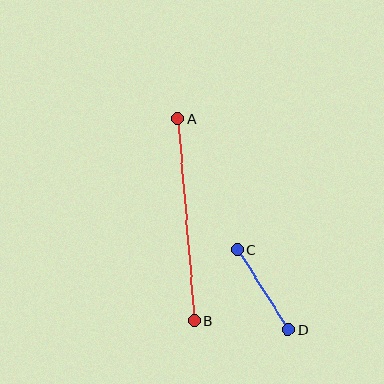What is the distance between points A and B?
The distance is approximately 203 pixels.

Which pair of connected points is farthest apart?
Points A and B are farthest apart.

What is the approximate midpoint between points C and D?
The midpoint is at approximately (263, 289) pixels.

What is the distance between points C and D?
The distance is approximately 95 pixels.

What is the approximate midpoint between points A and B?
The midpoint is at approximately (186, 220) pixels.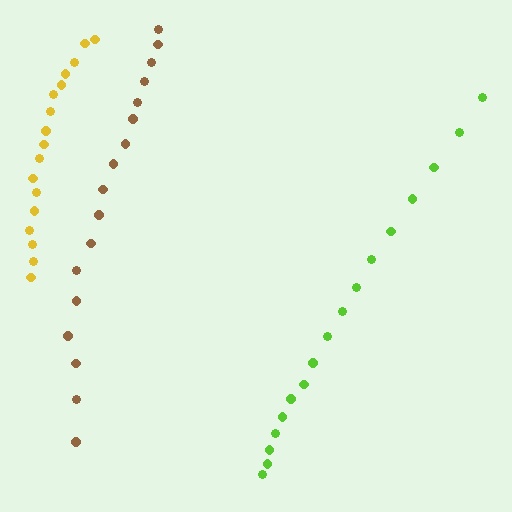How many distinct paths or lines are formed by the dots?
There are 3 distinct paths.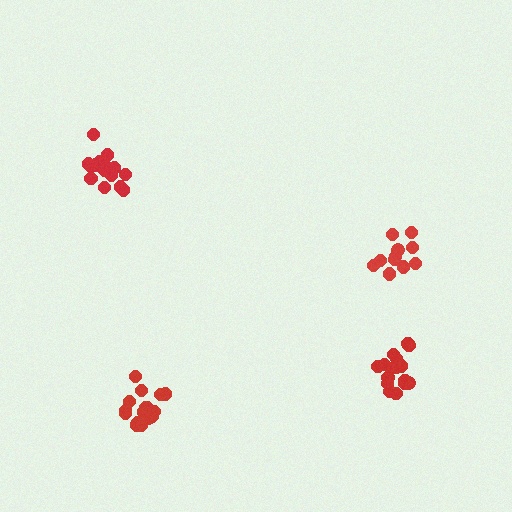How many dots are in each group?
Group 1: 17 dots, Group 2: 17 dots, Group 3: 11 dots, Group 4: 16 dots (61 total).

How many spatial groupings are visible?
There are 4 spatial groupings.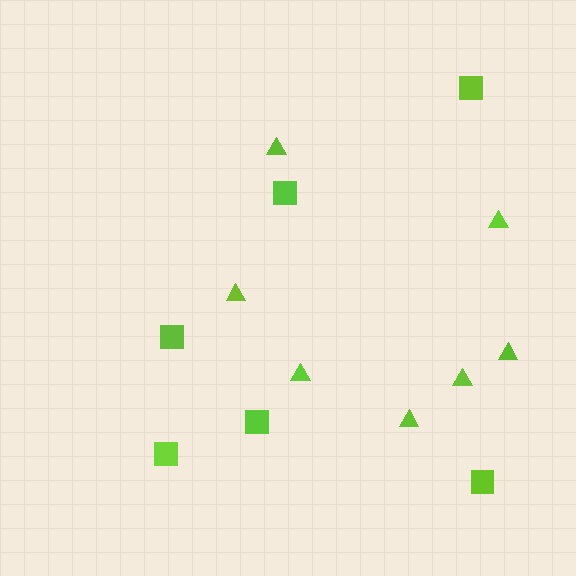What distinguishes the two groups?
There are 2 groups: one group of squares (6) and one group of triangles (7).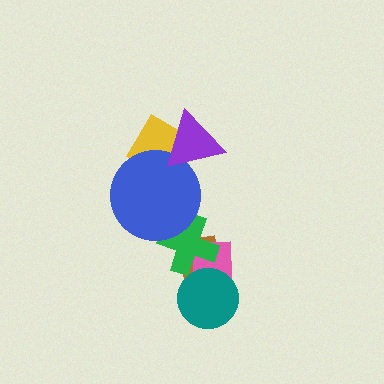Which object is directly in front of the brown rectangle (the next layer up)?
The pink square is directly in front of the brown rectangle.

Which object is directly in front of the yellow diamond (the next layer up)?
The blue circle is directly in front of the yellow diamond.